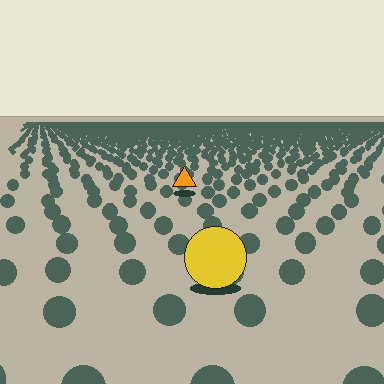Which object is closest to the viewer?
The yellow circle is closest. The texture marks near it are larger and more spread out.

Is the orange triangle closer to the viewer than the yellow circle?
No. The yellow circle is closer — you can tell from the texture gradient: the ground texture is coarser near it.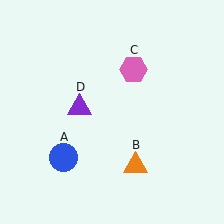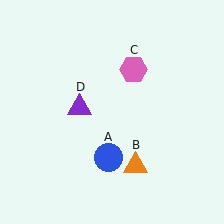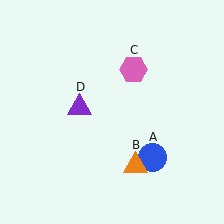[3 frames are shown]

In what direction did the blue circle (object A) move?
The blue circle (object A) moved right.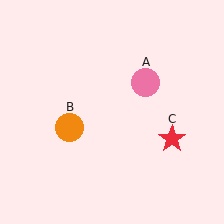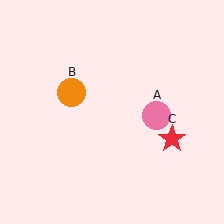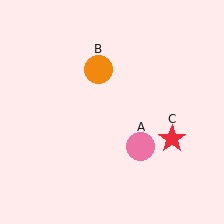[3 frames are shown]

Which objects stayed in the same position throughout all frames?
Red star (object C) remained stationary.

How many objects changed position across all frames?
2 objects changed position: pink circle (object A), orange circle (object B).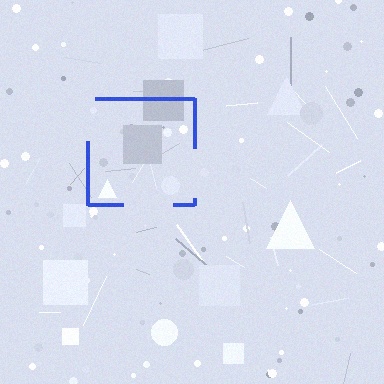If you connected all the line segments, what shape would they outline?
They would outline a square.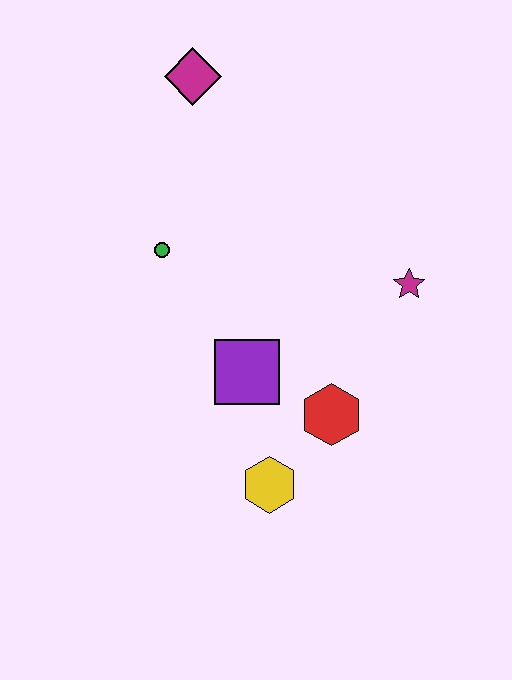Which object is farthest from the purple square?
The magenta diamond is farthest from the purple square.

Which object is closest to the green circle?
The purple square is closest to the green circle.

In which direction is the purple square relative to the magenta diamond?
The purple square is below the magenta diamond.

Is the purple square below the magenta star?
Yes